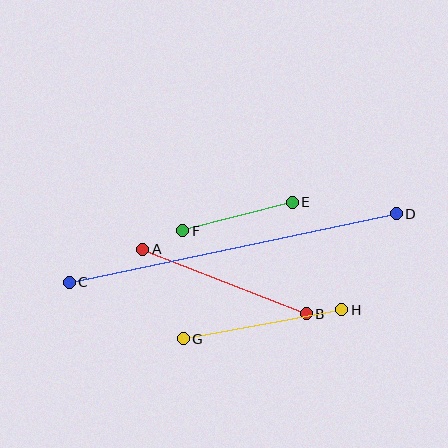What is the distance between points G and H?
The distance is approximately 161 pixels.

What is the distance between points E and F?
The distance is approximately 113 pixels.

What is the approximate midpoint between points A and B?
The midpoint is at approximately (224, 281) pixels.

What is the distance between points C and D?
The distance is approximately 334 pixels.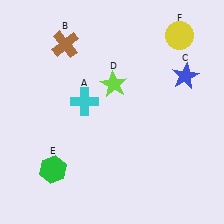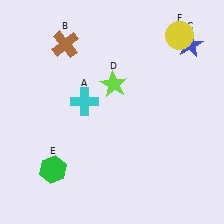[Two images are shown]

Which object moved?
The blue star (C) moved up.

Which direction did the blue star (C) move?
The blue star (C) moved up.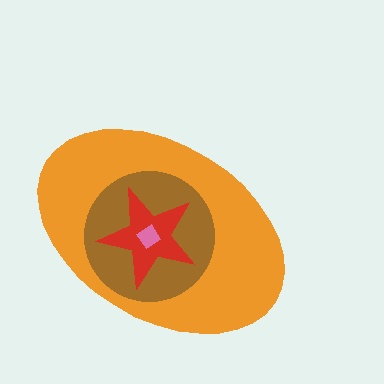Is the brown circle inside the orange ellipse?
Yes.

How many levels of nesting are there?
4.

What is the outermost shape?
The orange ellipse.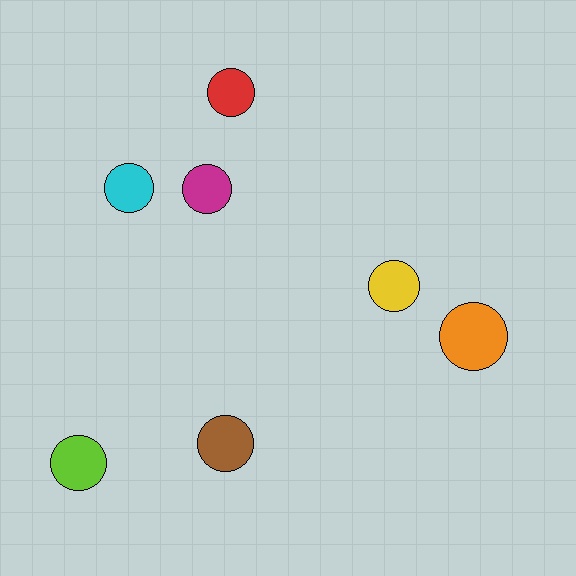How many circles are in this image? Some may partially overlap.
There are 7 circles.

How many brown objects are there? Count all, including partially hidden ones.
There is 1 brown object.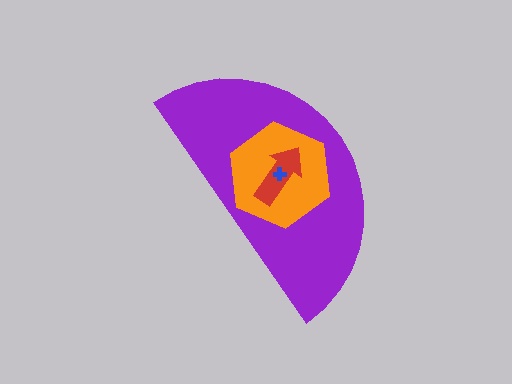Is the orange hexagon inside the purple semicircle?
Yes.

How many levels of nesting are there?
4.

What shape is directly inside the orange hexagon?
The red arrow.